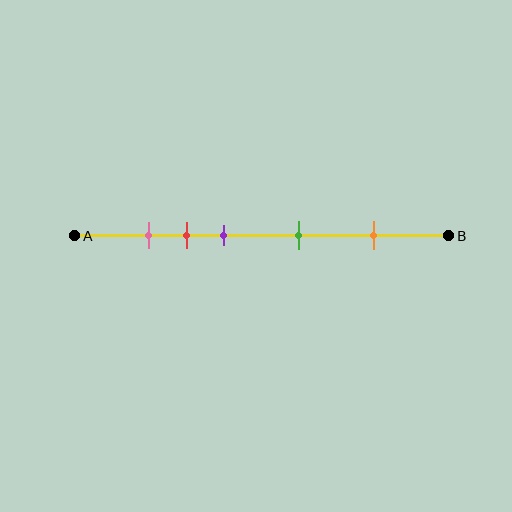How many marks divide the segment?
There are 5 marks dividing the segment.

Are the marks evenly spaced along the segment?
No, the marks are not evenly spaced.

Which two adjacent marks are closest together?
The pink and red marks are the closest adjacent pair.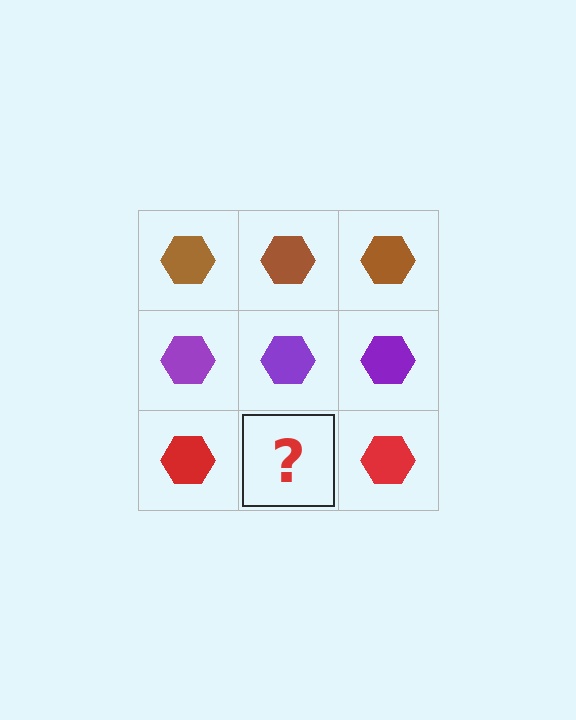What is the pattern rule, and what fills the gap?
The rule is that each row has a consistent color. The gap should be filled with a red hexagon.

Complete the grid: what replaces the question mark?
The question mark should be replaced with a red hexagon.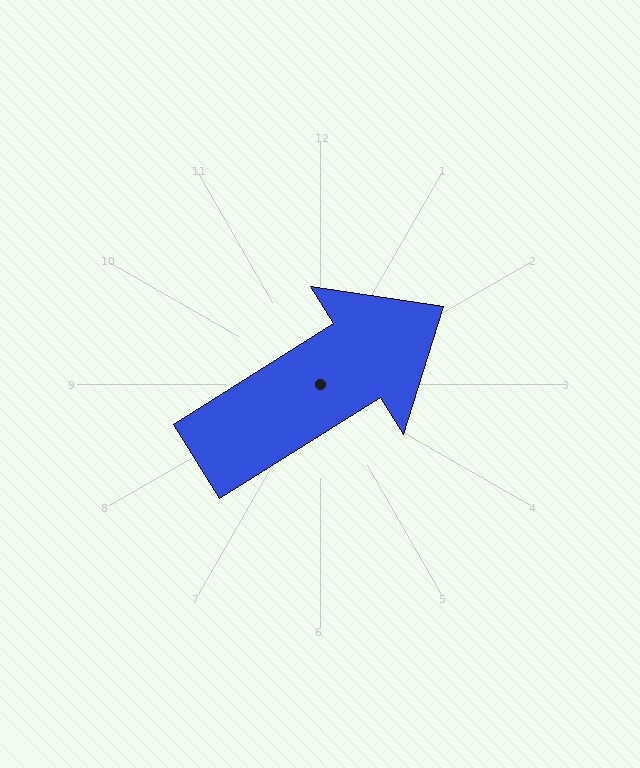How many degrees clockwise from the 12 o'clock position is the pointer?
Approximately 58 degrees.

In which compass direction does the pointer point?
Northeast.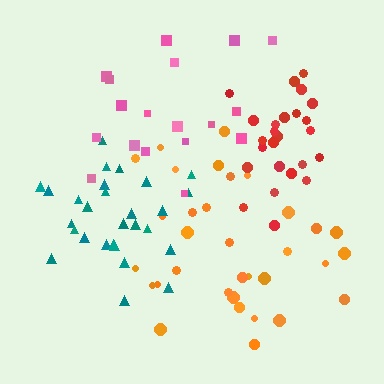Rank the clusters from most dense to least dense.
red, teal, orange, pink.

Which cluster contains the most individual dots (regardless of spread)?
Orange (33).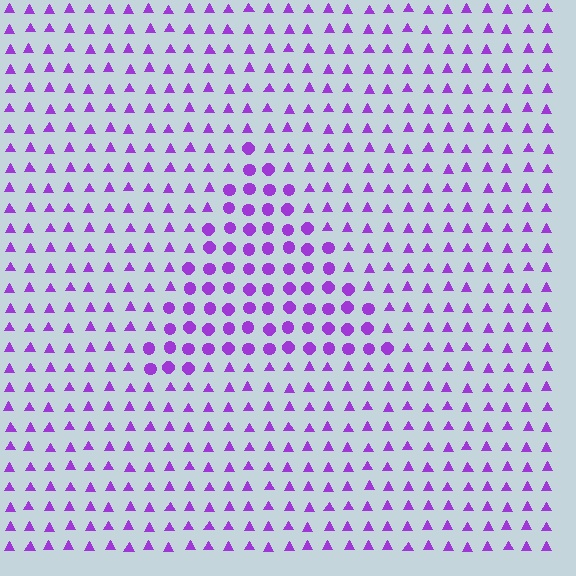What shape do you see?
I see a triangle.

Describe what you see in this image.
The image is filled with small purple elements arranged in a uniform grid. A triangle-shaped region contains circles, while the surrounding area contains triangles. The boundary is defined purely by the change in element shape.